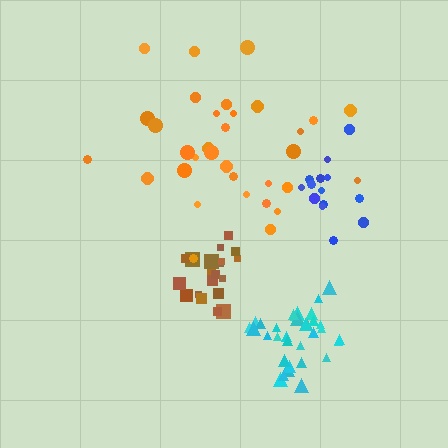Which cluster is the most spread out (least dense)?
Orange.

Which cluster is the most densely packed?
Cyan.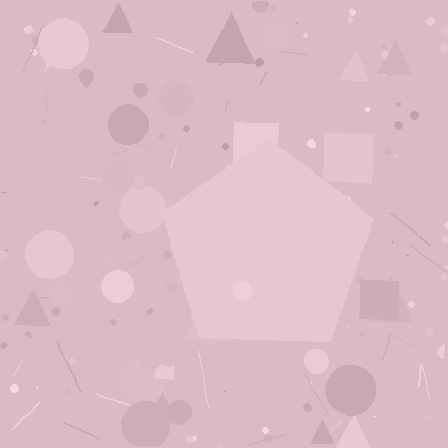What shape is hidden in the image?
A pentagon is hidden in the image.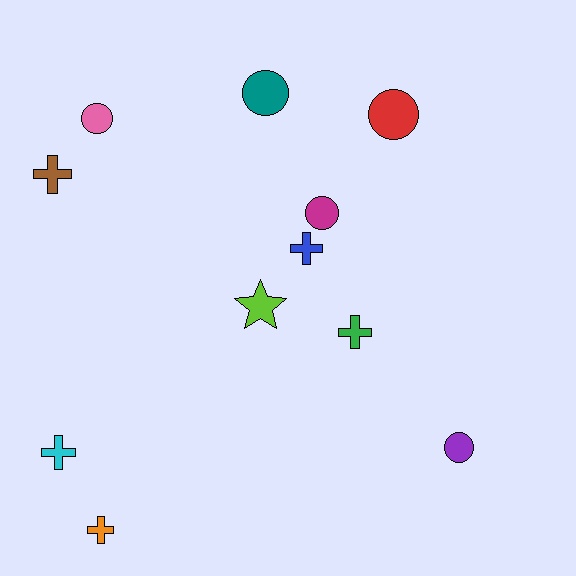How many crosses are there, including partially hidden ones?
There are 5 crosses.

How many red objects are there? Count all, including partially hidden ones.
There is 1 red object.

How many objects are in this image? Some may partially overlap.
There are 11 objects.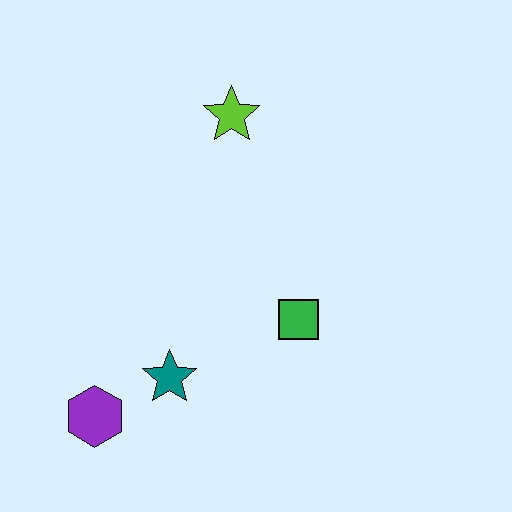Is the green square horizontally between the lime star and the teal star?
No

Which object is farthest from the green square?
The purple hexagon is farthest from the green square.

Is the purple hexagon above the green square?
No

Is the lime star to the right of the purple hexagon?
Yes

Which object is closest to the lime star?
The green square is closest to the lime star.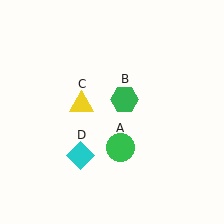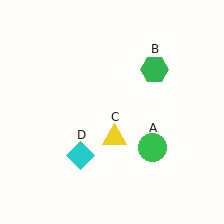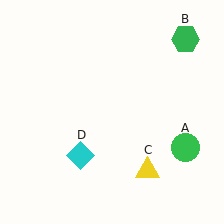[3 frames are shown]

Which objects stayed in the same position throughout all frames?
Cyan diamond (object D) remained stationary.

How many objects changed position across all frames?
3 objects changed position: green circle (object A), green hexagon (object B), yellow triangle (object C).